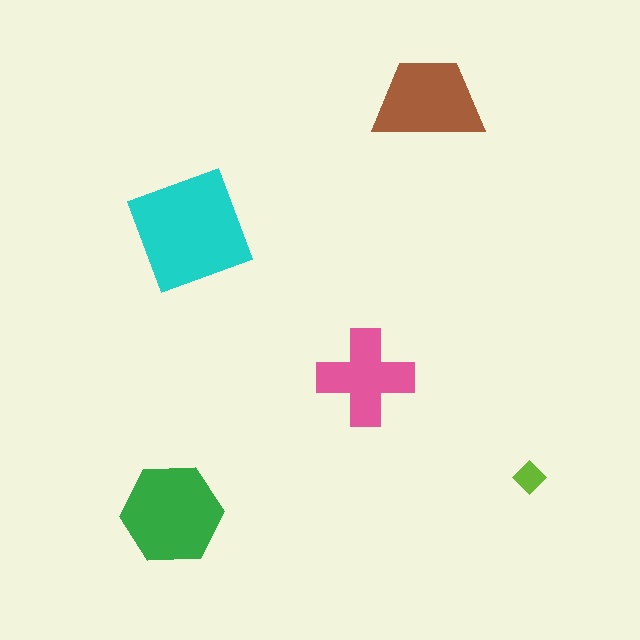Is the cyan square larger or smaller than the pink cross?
Larger.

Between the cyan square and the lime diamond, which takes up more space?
The cyan square.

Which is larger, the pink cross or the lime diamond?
The pink cross.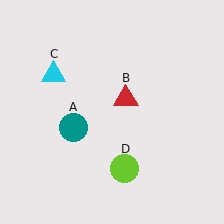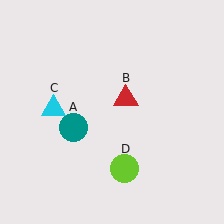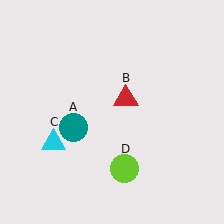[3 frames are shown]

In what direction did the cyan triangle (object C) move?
The cyan triangle (object C) moved down.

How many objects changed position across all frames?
1 object changed position: cyan triangle (object C).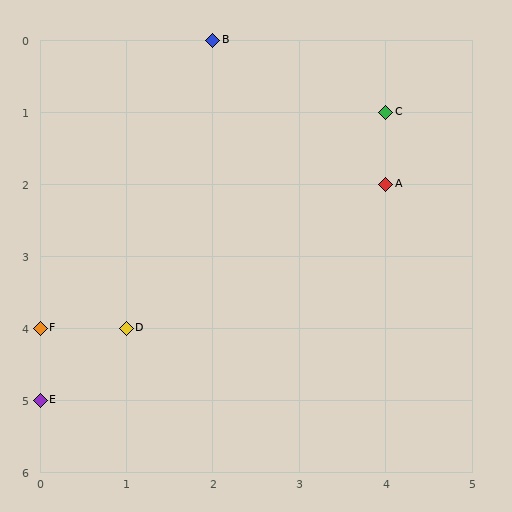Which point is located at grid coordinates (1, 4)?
Point D is at (1, 4).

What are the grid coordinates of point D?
Point D is at grid coordinates (1, 4).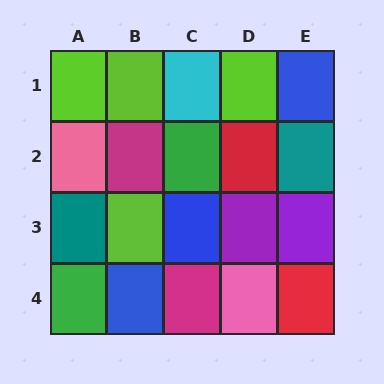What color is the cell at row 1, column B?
Lime.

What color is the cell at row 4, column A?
Green.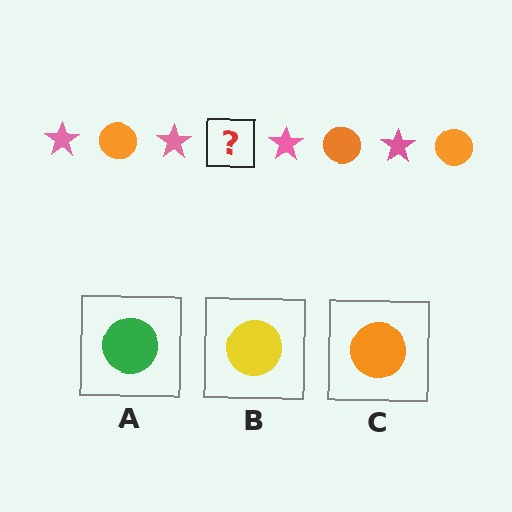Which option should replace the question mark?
Option C.